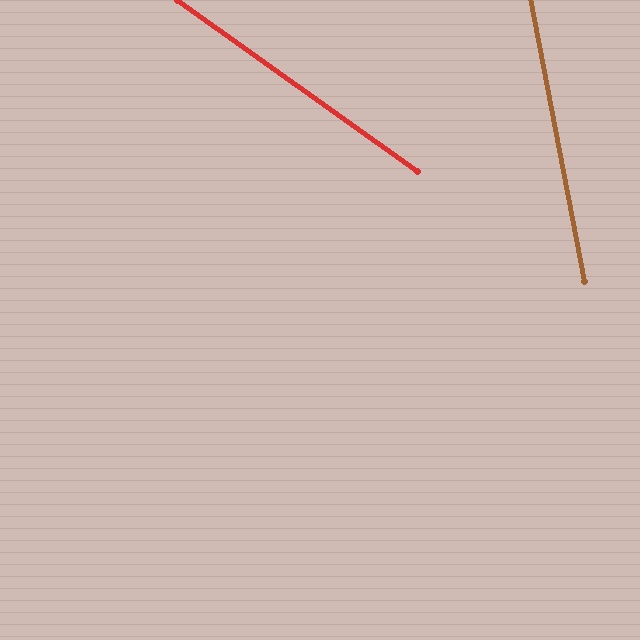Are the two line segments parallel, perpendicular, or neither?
Neither parallel nor perpendicular — they differ by about 44°.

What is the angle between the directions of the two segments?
Approximately 44 degrees.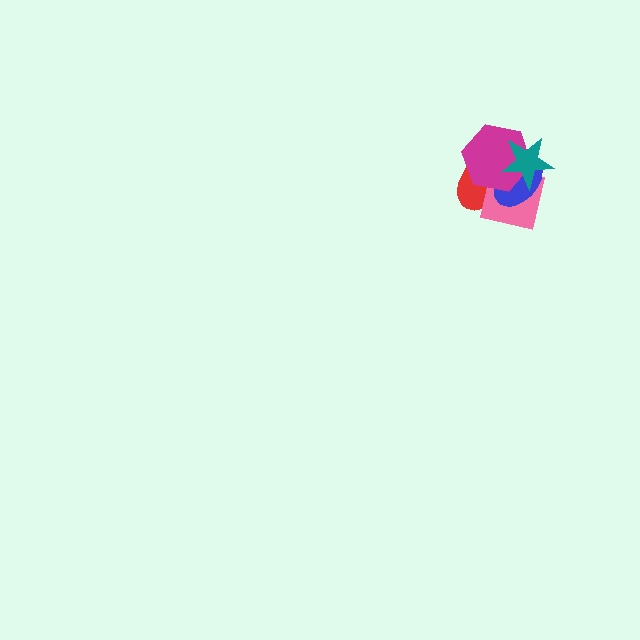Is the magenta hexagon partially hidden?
Yes, it is partially covered by another shape.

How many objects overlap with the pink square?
4 objects overlap with the pink square.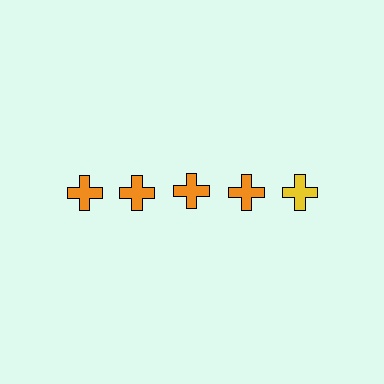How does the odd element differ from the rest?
It has a different color: yellow instead of orange.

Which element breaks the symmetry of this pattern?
The yellow cross in the top row, rightmost column breaks the symmetry. All other shapes are orange crosses.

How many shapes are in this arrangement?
There are 5 shapes arranged in a grid pattern.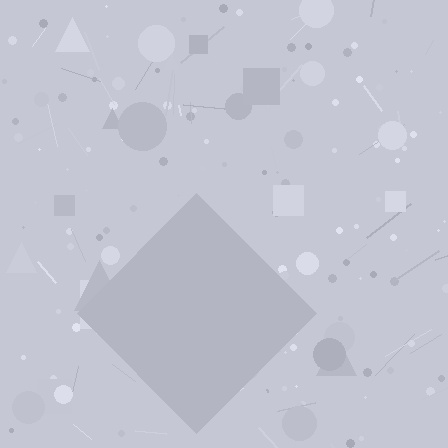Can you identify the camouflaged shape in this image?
The camouflaged shape is a diamond.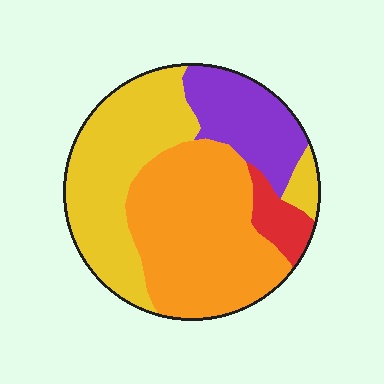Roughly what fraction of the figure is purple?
Purple takes up about one sixth (1/6) of the figure.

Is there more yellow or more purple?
Yellow.